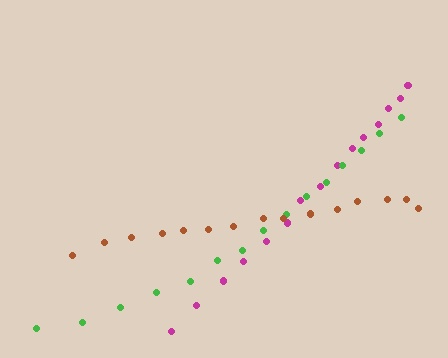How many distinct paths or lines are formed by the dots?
There are 3 distinct paths.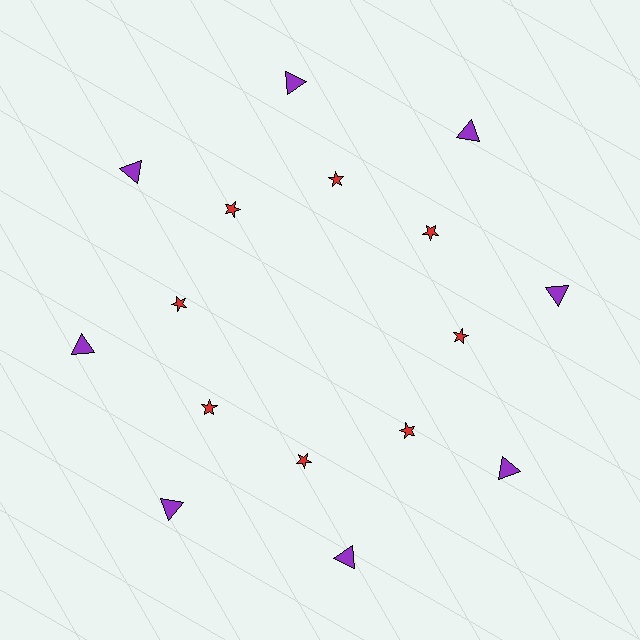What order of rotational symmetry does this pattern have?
This pattern has 8-fold rotational symmetry.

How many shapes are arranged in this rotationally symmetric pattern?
There are 16 shapes, arranged in 8 groups of 2.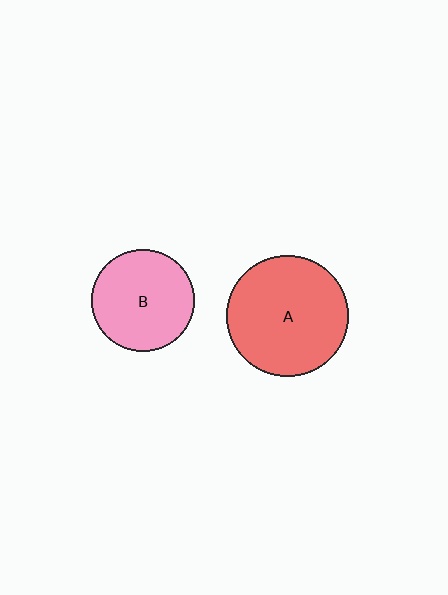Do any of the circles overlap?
No, none of the circles overlap.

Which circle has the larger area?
Circle A (red).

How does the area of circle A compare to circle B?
Approximately 1.4 times.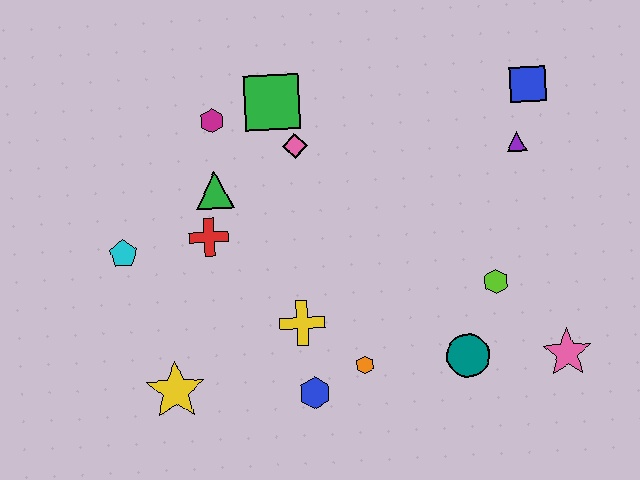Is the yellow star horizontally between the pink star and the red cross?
No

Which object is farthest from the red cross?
The pink star is farthest from the red cross.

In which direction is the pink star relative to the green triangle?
The pink star is to the right of the green triangle.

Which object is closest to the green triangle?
The red cross is closest to the green triangle.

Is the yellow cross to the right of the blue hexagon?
No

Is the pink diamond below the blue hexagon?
No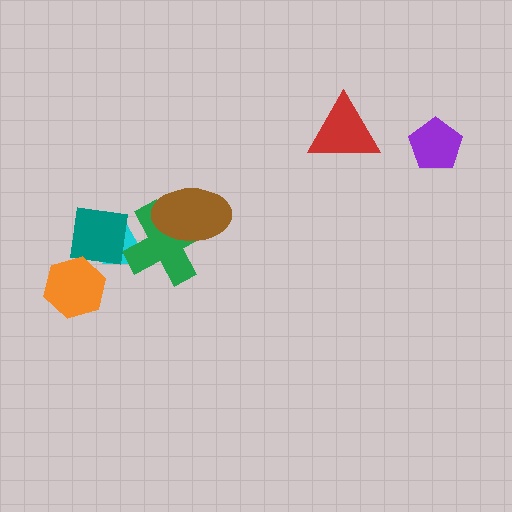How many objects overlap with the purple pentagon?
0 objects overlap with the purple pentagon.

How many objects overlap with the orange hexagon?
0 objects overlap with the orange hexagon.